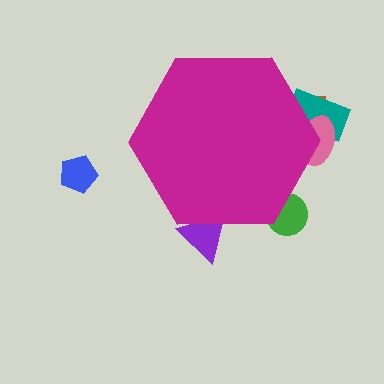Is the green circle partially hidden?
Yes, the green circle is partially hidden behind the magenta hexagon.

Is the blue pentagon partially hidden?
No, the blue pentagon is fully visible.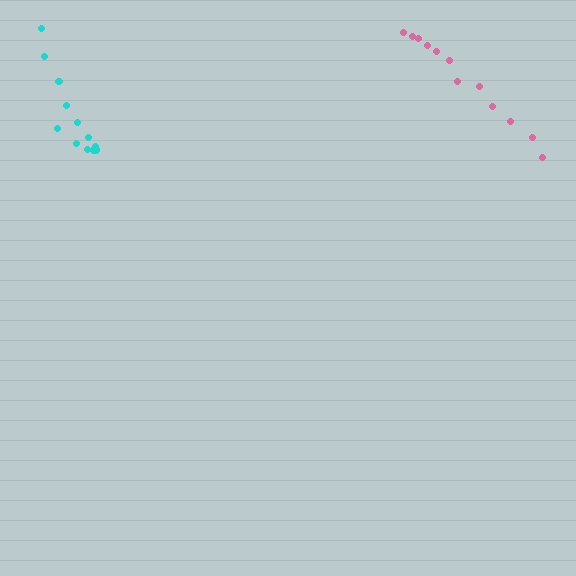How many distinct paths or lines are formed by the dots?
There are 2 distinct paths.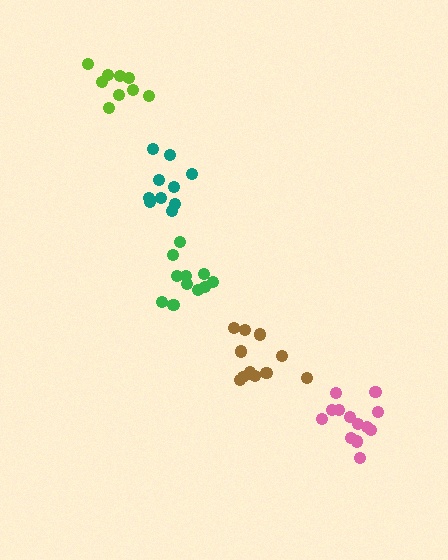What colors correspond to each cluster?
The clusters are colored: lime, pink, green, brown, teal.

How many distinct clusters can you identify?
There are 5 distinct clusters.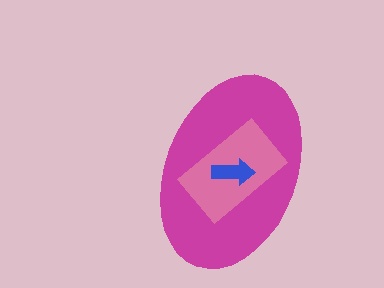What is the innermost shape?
The blue arrow.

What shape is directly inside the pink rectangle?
The blue arrow.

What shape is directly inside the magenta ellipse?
The pink rectangle.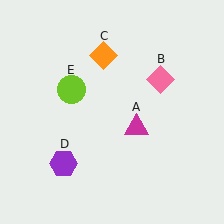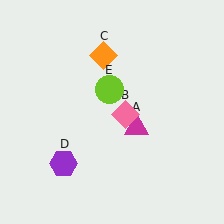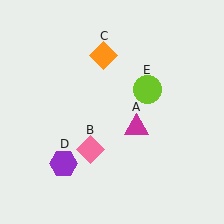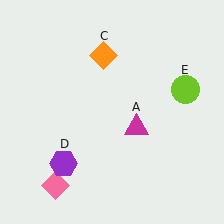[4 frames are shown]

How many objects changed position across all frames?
2 objects changed position: pink diamond (object B), lime circle (object E).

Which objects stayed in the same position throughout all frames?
Magenta triangle (object A) and orange diamond (object C) and purple hexagon (object D) remained stationary.